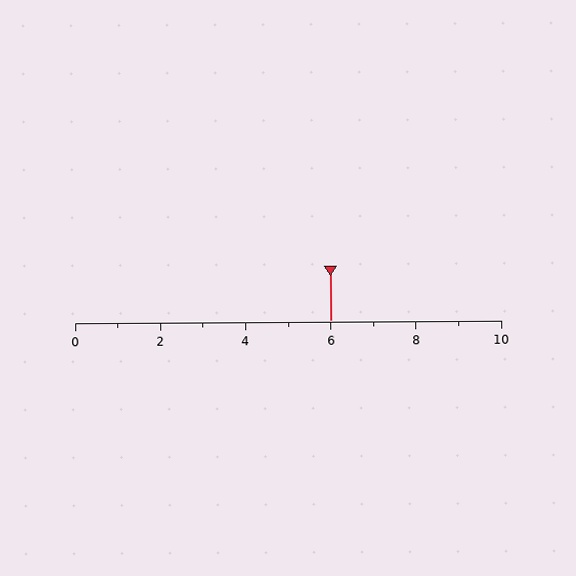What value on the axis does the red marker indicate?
The marker indicates approximately 6.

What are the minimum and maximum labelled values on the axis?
The axis runs from 0 to 10.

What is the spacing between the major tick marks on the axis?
The major ticks are spaced 2 apart.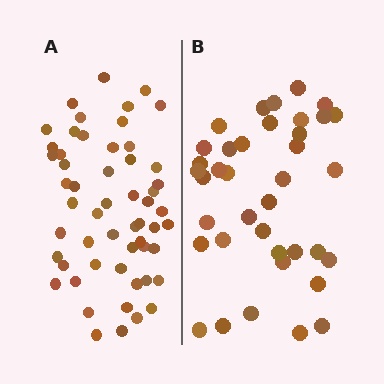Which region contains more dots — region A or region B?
Region A (the left region) has more dots.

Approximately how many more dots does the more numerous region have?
Region A has approximately 15 more dots than region B.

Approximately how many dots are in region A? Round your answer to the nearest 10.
About 60 dots. (The exact count is 55, which rounds to 60.)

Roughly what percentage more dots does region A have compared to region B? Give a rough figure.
About 45% more.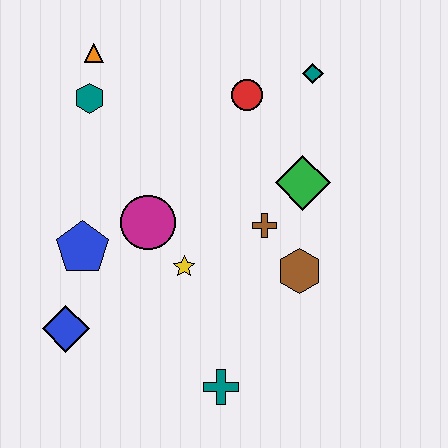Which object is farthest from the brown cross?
The orange triangle is farthest from the brown cross.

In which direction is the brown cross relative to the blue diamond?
The brown cross is to the right of the blue diamond.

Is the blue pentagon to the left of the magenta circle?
Yes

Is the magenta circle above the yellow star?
Yes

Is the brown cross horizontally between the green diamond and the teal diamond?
No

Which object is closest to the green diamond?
The brown cross is closest to the green diamond.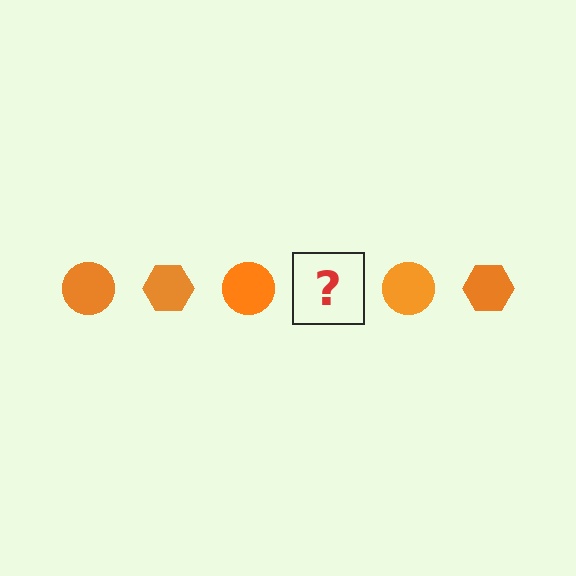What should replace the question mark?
The question mark should be replaced with an orange hexagon.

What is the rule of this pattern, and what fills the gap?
The rule is that the pattern cycles through circle, hexagon shapes in orange. The gap should be filled with an orange hexagon.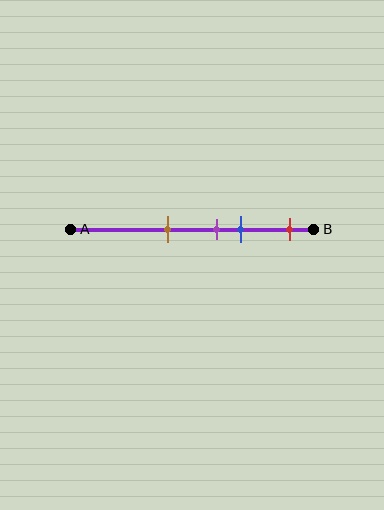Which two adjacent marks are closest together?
The purple and blue marks are the closest adjacent pair.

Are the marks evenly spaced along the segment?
No, the marks are not evenly spaced.